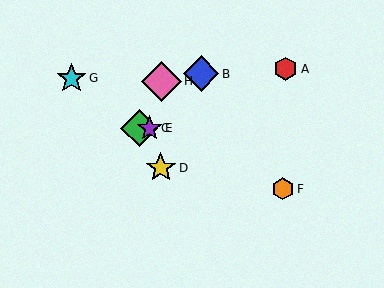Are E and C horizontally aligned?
Yes, both are at y≈128.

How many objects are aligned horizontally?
2 objects (C, E) are aligned horizontally.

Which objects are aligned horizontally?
Objects C, E are aligned horizontally.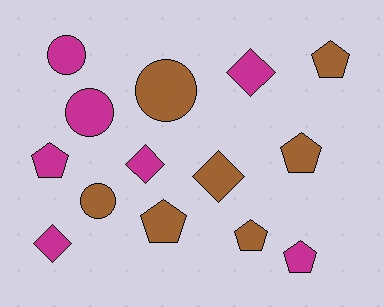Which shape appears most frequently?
Pentagon, with 6 objects.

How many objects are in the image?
There are 14 objects.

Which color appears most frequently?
Magenta, with 7 objects.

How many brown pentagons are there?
There are 4 brown pentagons.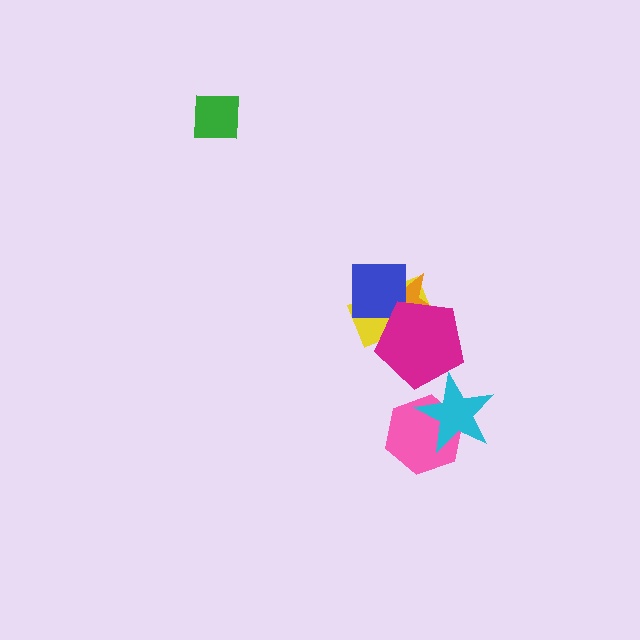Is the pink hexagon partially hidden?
Yes, it is partially covered by another shape.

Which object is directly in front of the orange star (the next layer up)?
The blue square is directly in front of the orange star.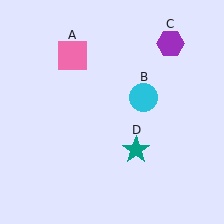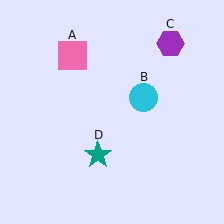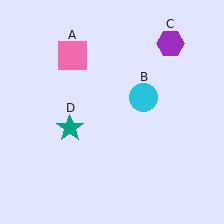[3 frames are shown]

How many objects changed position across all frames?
1 object changed position: teal star (object D).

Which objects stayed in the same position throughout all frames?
Pink square (object A) and cyan circle (object B) and purple hexagon (object C) remained stationary.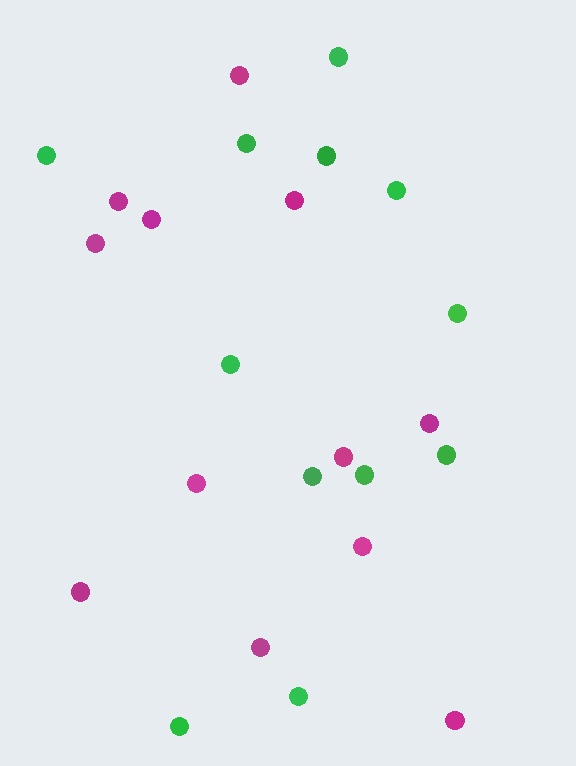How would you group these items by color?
There are 2 groups: one group of green circles (12) and one group of magenta circles (12).